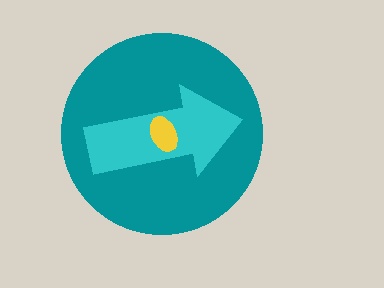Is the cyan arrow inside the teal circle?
Yes.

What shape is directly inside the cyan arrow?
The yellow ellipse.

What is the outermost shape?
The teal circle.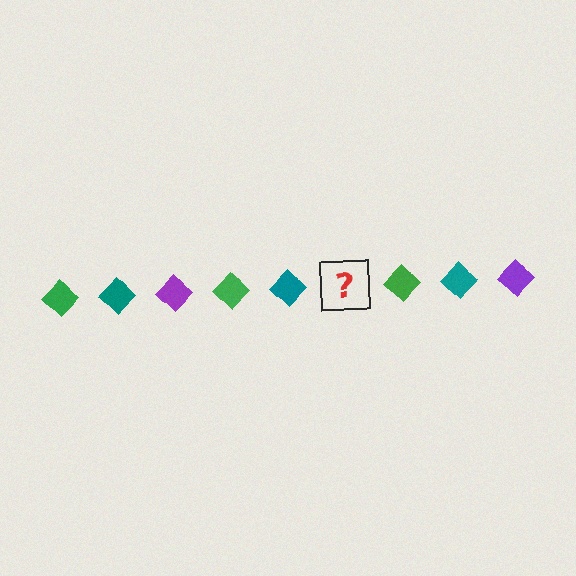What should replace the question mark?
The question mark should be replaced with a purple diamond.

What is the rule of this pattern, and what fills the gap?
The rule is that the pattern cycles through green, teal, purple diamonds. The gap should be filled with a purple diamond.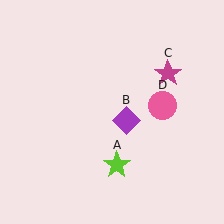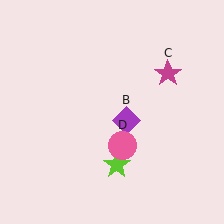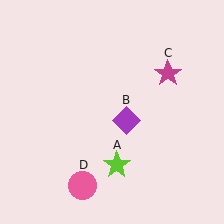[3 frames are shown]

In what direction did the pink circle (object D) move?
The pink circle (object D) moved down and to the left.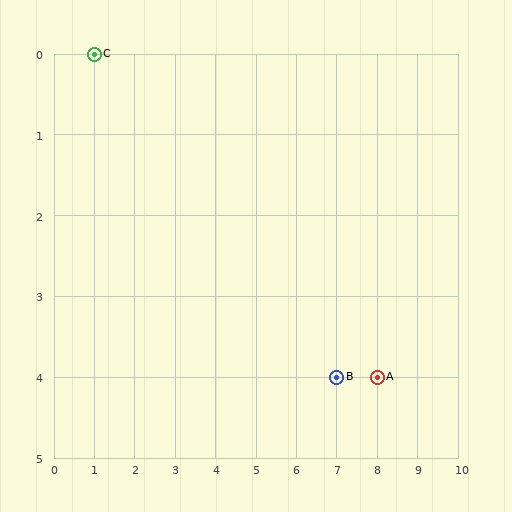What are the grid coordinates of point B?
Point B is at grid coordinates (7, 4).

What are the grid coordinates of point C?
Point C is at grid coordinates (1, 0).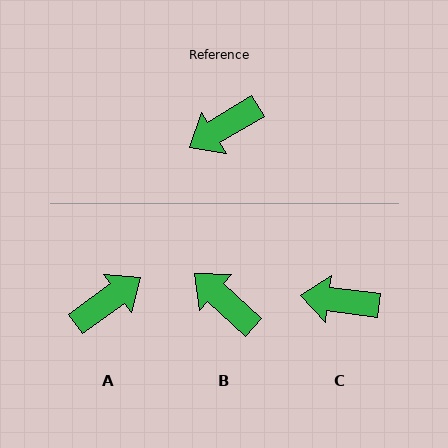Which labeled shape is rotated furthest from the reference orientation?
A, about 175 degrees away.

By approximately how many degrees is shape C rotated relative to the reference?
Approximately 38 degrees clockwise.